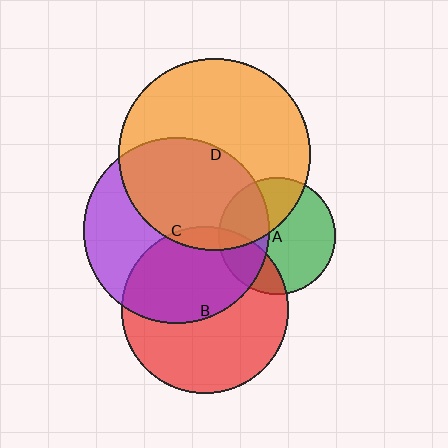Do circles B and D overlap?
Yes.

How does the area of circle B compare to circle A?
Approximately 2.0 times.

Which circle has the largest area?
Circle D (orange).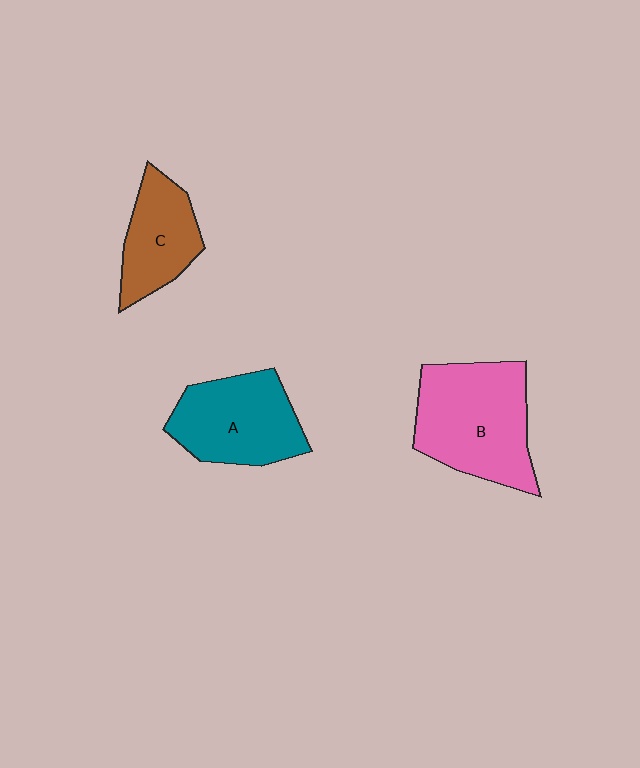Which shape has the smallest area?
Shape C (brown).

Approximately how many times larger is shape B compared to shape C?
Approximately 1.7 times.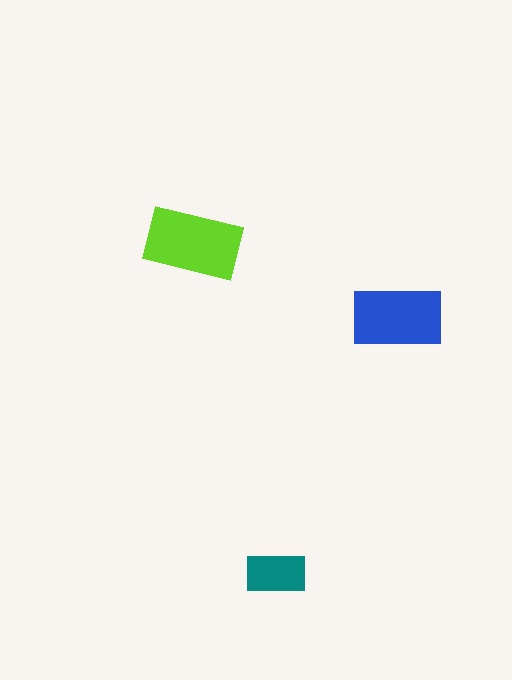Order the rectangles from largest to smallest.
the lime one, the blue one, the teal one.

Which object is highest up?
The lime rectangle is topmost.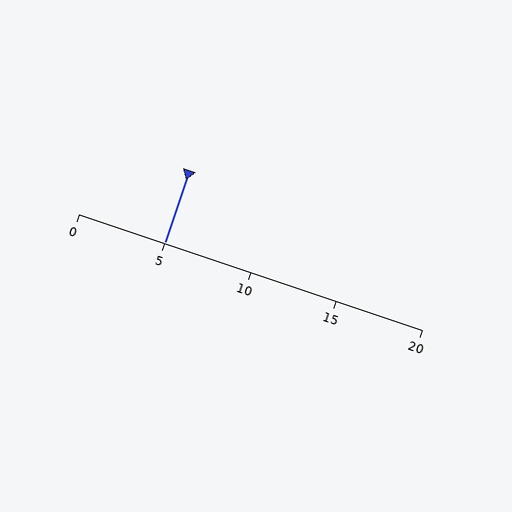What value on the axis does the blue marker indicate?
The marker indicates approximately 5.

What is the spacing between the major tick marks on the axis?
The major ticks are spaced 5 apart.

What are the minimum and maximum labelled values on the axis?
The axis runs from 0 to 20.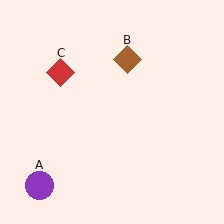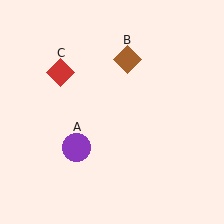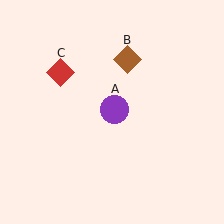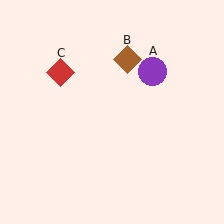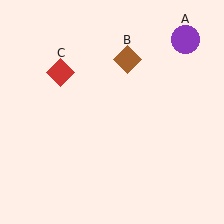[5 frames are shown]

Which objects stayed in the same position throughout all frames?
Brown diamond (object B) and red diamond (object C) remained stationary.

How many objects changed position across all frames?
1 object changed position: purple circle (object A).